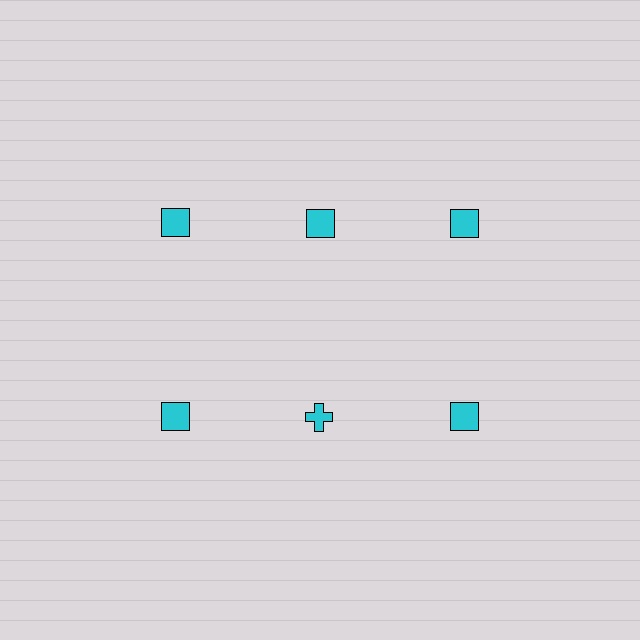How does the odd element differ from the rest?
It has a different shape: cross instead of square.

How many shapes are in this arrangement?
There are 6 shapes arranged in a grid pattern.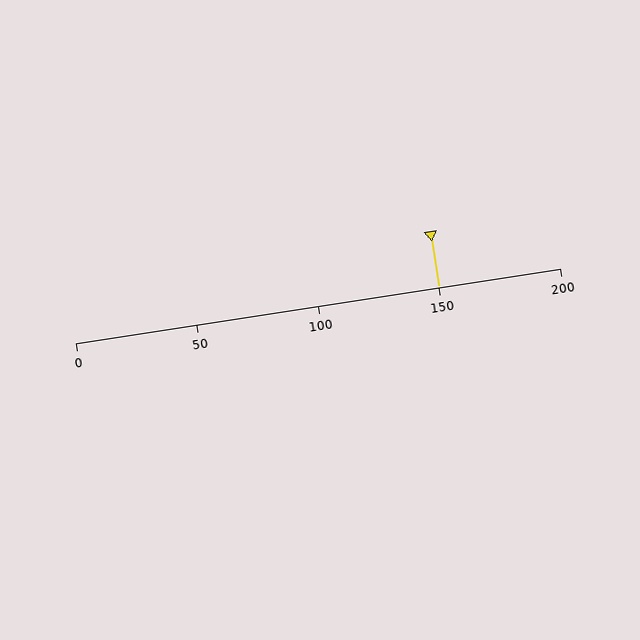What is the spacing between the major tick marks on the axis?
The major ticks are spaced 50 apart.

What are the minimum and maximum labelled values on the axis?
The axis runs from 0 to 200.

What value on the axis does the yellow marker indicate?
The marker indicates approximately 150.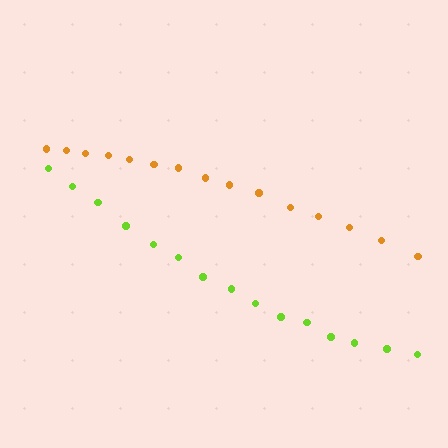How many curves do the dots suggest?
There are 2 distinct paths.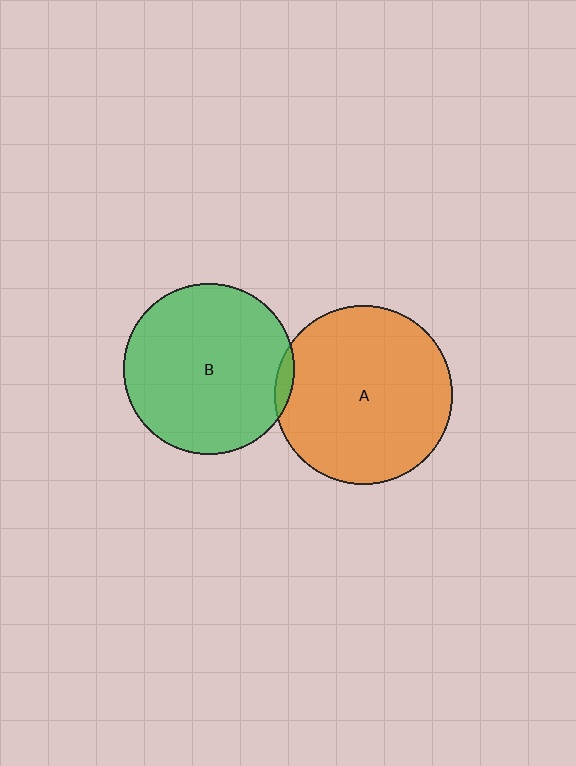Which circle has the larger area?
Circle A (orange).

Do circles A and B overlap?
Yes.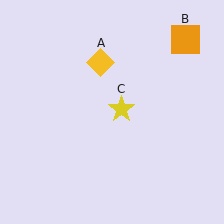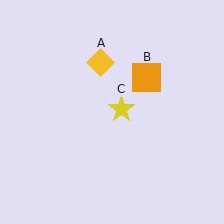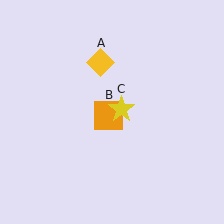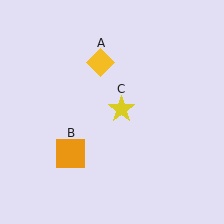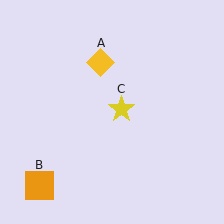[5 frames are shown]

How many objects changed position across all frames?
1 object changed position: orange square (object B).